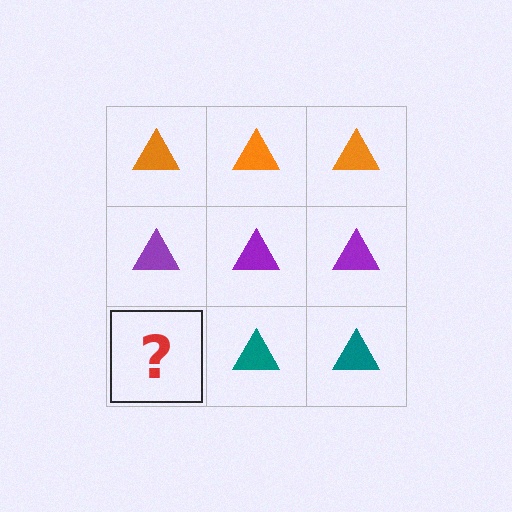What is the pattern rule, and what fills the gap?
The rule is that each row has a consistent color. The gap should be filled with a teal triangle.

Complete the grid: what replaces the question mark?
The question mark should be replaced with a teal triangle.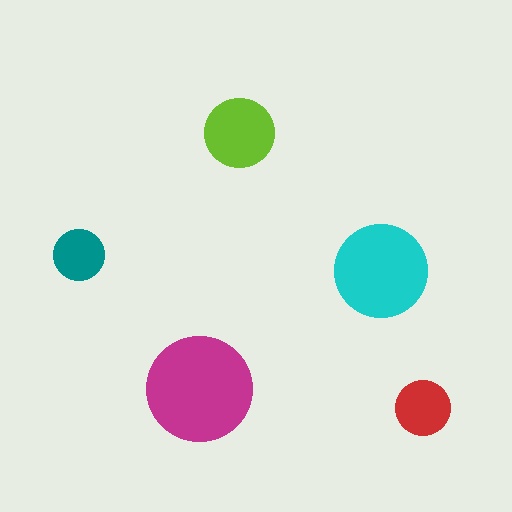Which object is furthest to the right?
The red circle is rightmost.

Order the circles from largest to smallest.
the magenta one, the cyan one, the lime one, the red one, the teal one.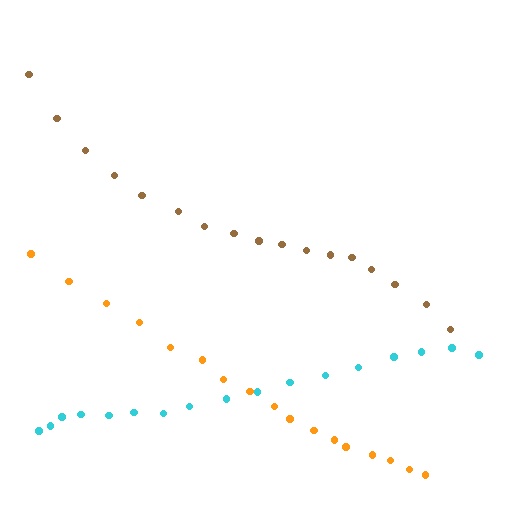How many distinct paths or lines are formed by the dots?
There are 3 distinct paths.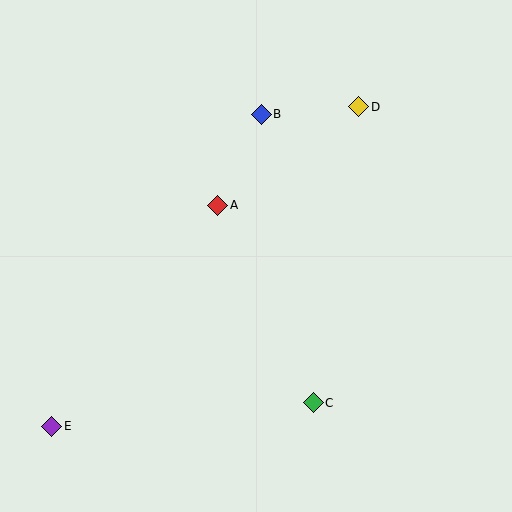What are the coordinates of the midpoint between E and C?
The midpoint between E and C is at (182, 415).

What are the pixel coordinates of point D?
Point D is at (359, 107).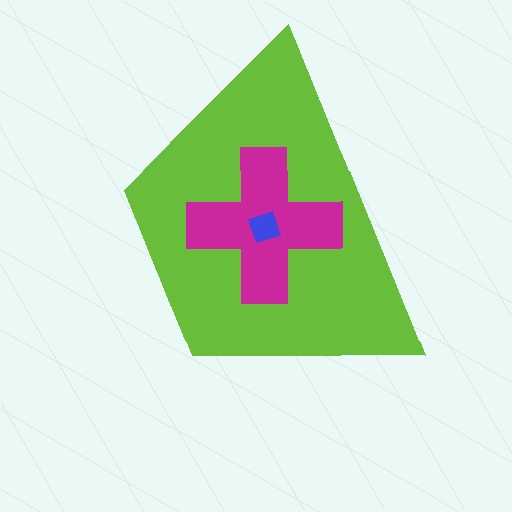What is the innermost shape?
The blue diamond.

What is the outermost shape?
The lime trapezoid.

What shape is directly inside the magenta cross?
The blue diamond.